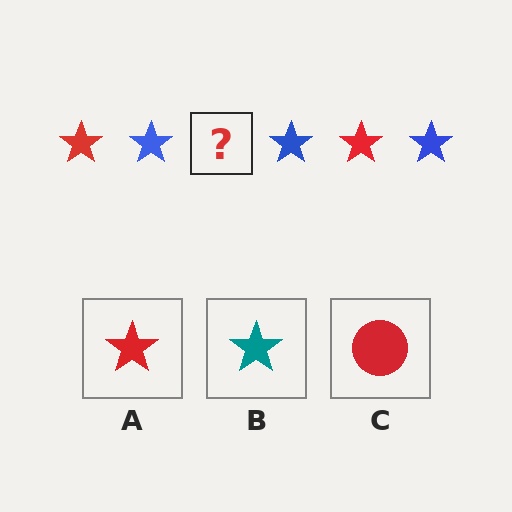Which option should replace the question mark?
Option A.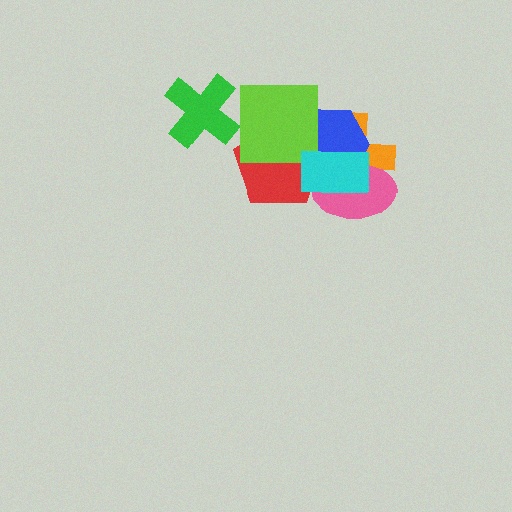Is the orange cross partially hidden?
Yes, it is partially covered by another shape.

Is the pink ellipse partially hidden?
Yes, it is partially covered by another shape.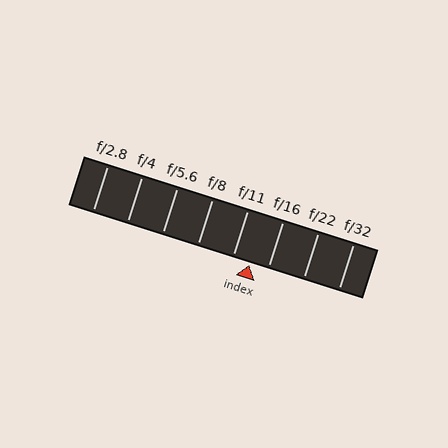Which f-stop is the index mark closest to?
The index mark is closest to f/11.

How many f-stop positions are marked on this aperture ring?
There are 8 f-stop positions marked.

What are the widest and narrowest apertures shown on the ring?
The widest aperture shown is f/2.8 and the narrowest is f/32.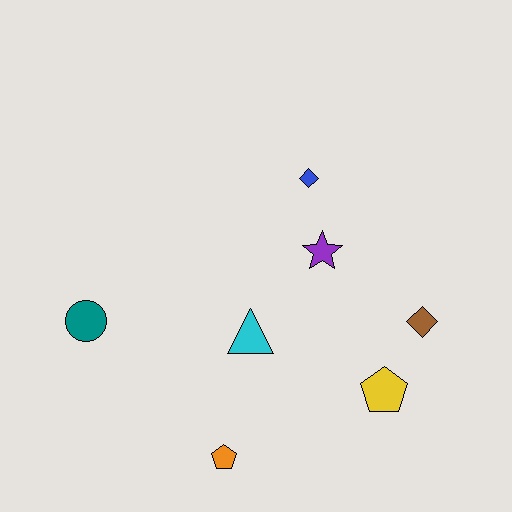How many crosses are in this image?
There are no crosses.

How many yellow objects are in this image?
There is 1 yellow object.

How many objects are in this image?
There are 7 objects.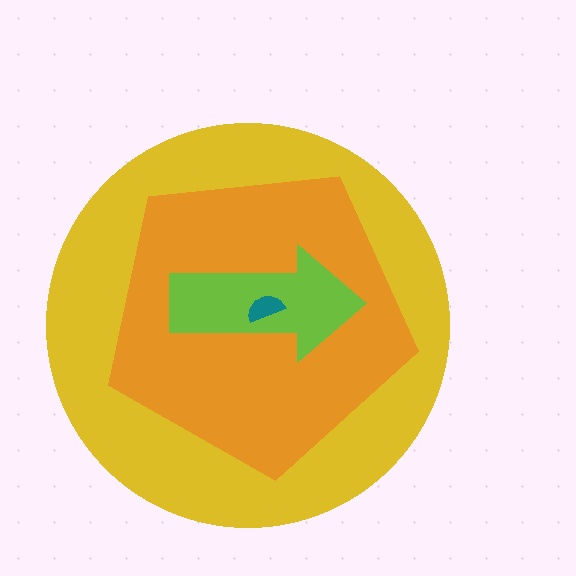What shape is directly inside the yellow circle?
The orange pentagon.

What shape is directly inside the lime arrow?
The teal semicircle.